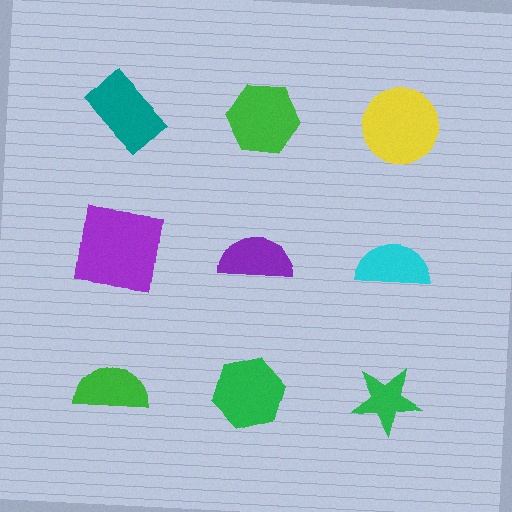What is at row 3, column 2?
A green hexagon.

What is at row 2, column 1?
A purple square.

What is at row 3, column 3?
A green star.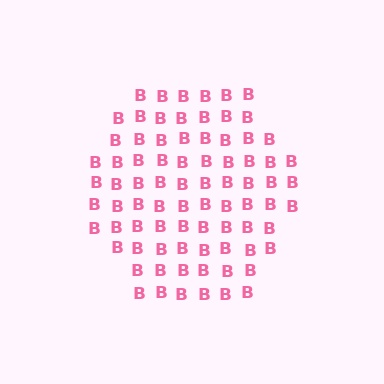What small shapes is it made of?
It is made of small letter B's.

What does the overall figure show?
The overall figure shows a hexagon.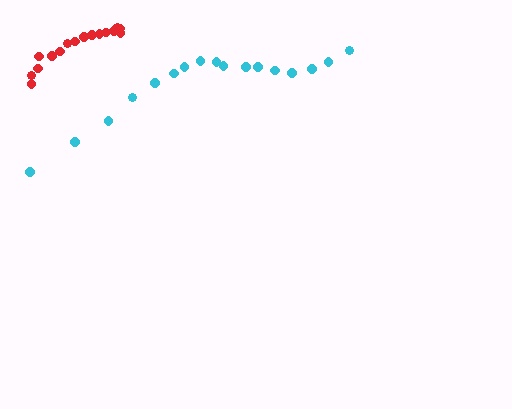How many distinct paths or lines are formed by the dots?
There are 2 distinct paths.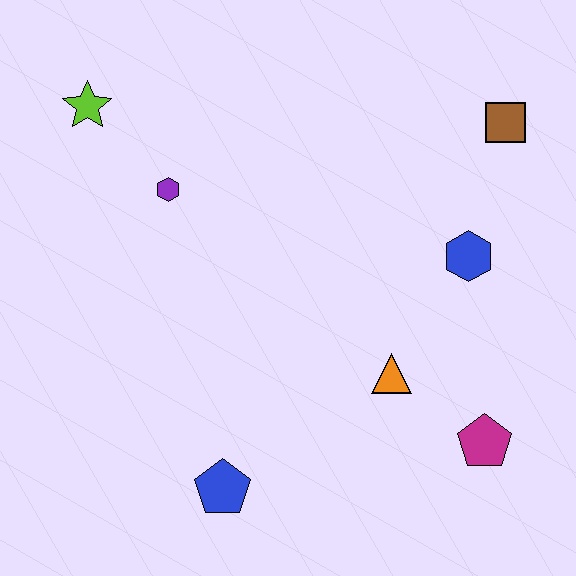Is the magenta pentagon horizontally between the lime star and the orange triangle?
No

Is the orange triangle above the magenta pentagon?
Yes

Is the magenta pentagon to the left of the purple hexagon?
No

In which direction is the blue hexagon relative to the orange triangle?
The blue hexagon is above the orange triangle.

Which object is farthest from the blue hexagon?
The lime star is farthest from the blue hexagon.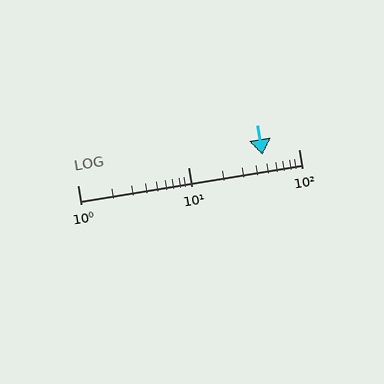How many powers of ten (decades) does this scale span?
The scale spans 2 decades, from 1 to 100.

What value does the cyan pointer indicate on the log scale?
The pointer indicates approximately 47.